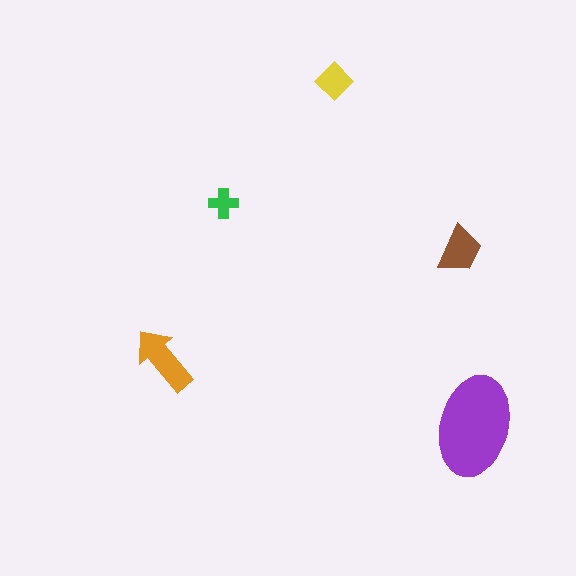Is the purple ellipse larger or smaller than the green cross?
Larger.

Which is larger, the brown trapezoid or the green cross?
The brown trapezoid.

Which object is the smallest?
The green cross.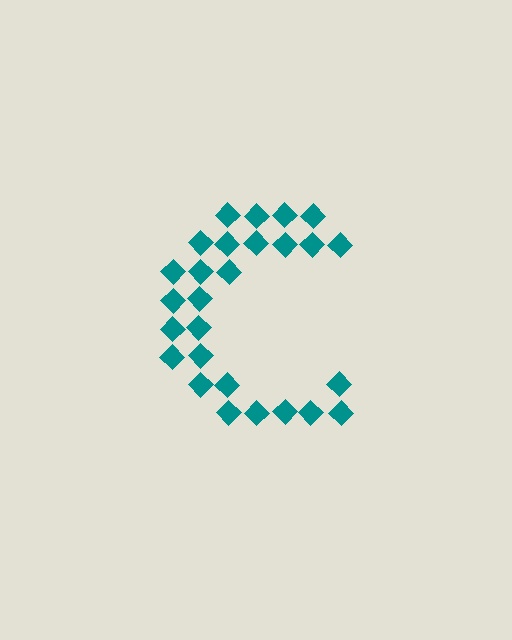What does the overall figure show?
The overall figure shows the letter C.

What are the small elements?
The small elements are diamonds.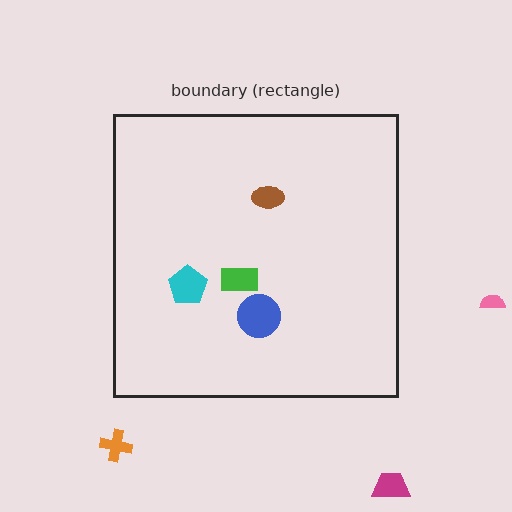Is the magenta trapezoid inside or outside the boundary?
Outside.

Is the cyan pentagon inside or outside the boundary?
Inside.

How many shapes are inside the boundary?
4 inside, 3 outside.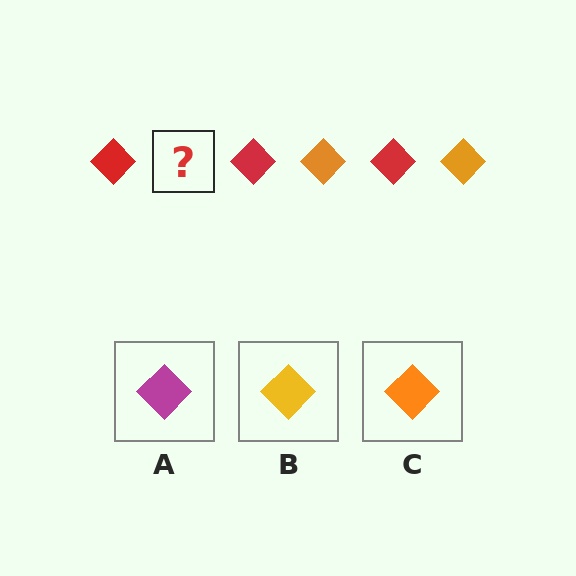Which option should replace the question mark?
Option C.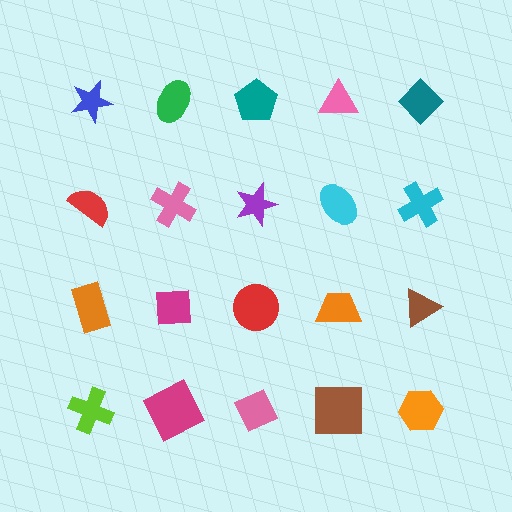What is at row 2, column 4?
A cyan ellipse.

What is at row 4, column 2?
A magenta square.